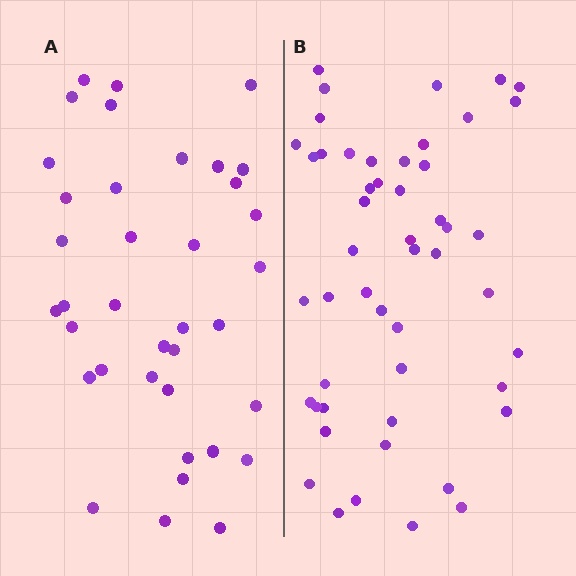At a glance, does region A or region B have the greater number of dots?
Region B (the right region) has more dots.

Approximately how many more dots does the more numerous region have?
Region B has approximately 15 more dots than region A.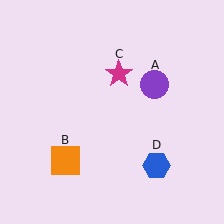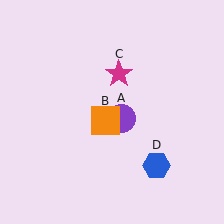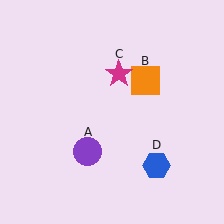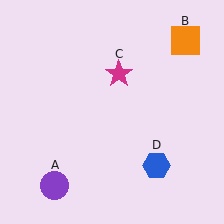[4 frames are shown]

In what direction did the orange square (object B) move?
The orange square (object B) moved up and to the right.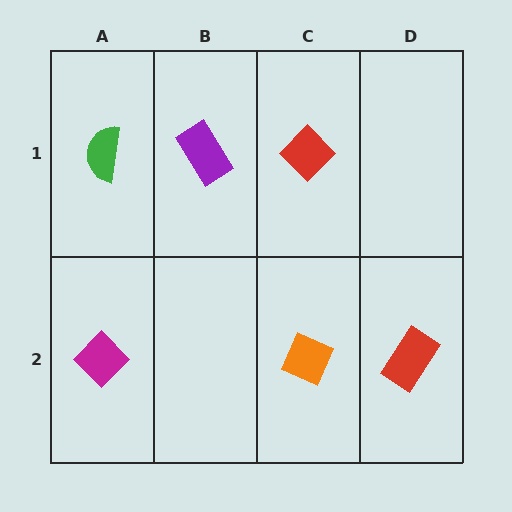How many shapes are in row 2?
3 shapes.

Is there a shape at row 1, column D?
No, that cell is empty.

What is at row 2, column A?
A magenta diamond.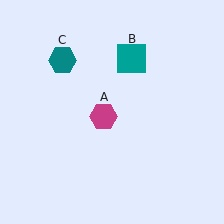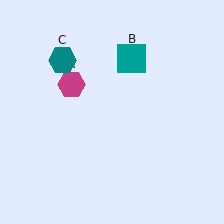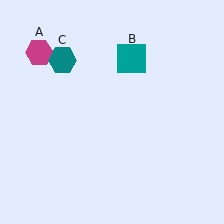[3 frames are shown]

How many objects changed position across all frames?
1 object changed position: magenta hexagon (object A).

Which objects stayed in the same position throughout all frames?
Teal square (object B) and teal hexagon (object C) remained stationary.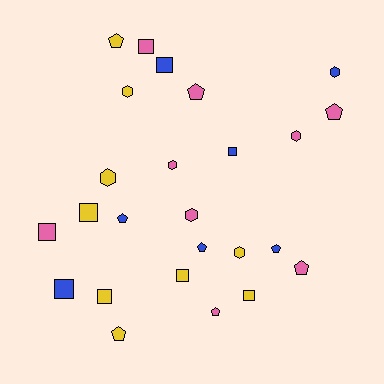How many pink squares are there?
There are 2 pink squares.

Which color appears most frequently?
Pink, with 9 objects.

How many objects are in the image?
There are 25 objects.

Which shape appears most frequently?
Square, with 9 objects.